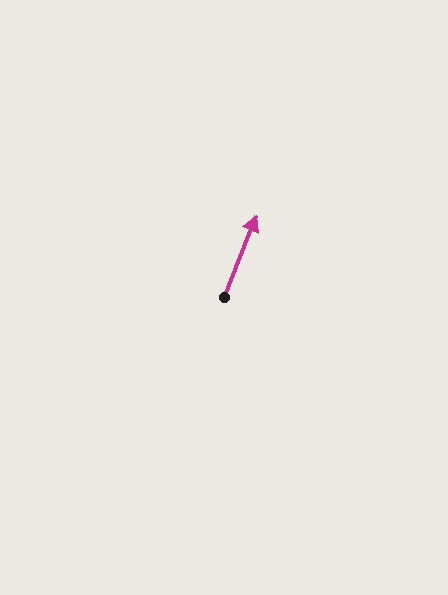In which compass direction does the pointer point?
North.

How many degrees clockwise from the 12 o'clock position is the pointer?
Approximately 22 degrees.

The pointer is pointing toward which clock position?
Roughly 1 o'clock.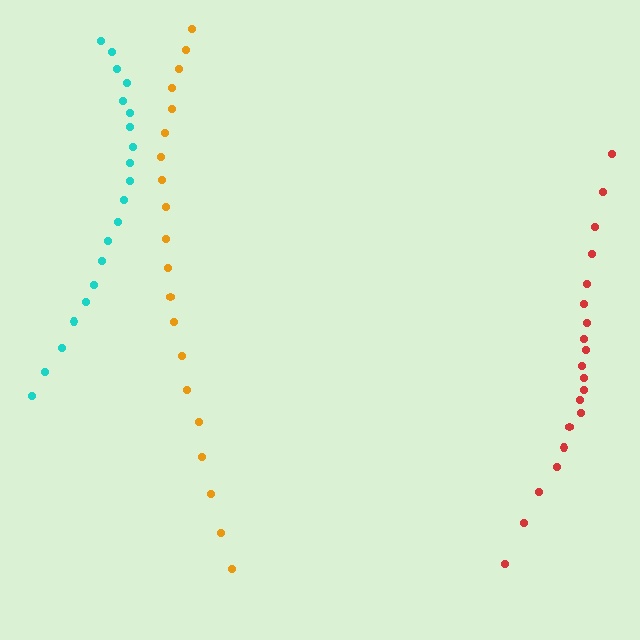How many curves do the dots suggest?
There are 3 distinct paths.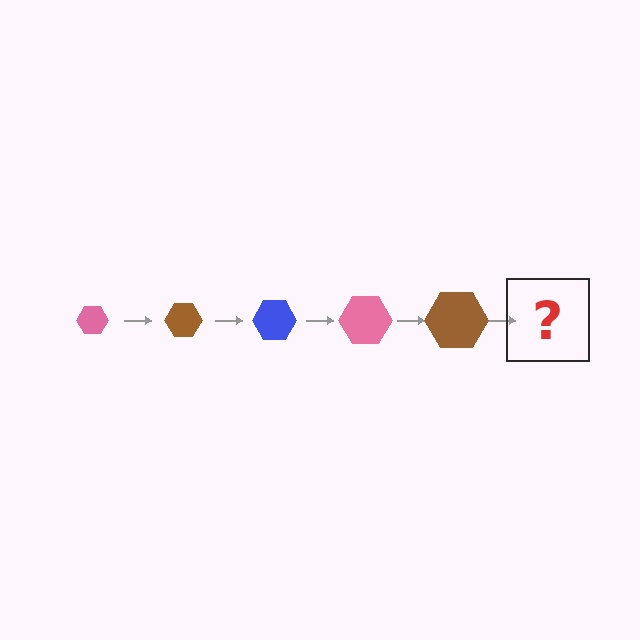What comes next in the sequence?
The next element should be a blue hexagon, larger than the previous one.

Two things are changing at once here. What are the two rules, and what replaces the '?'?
The two rules are that the hexagon grows larger each step and the color cycles through pink, brown, and blue. The '?' should be a blue hexagon, larger than the previous one.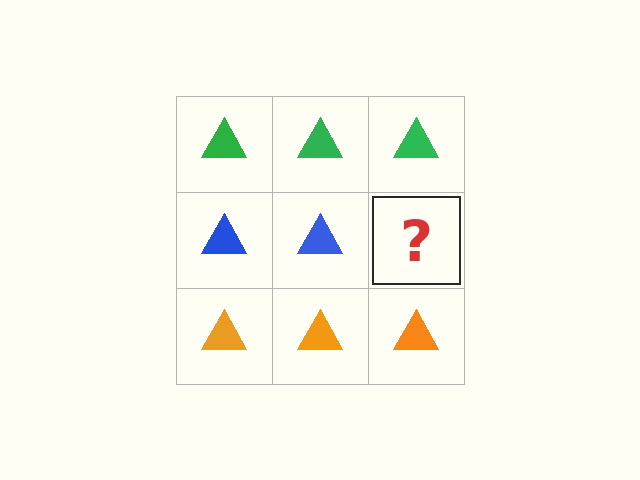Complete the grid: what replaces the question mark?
The question mark should be replaced with a blue triangle.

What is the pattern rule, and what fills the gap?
The rule is that each row has a consistent color. The gap should be filled with a blue triangle.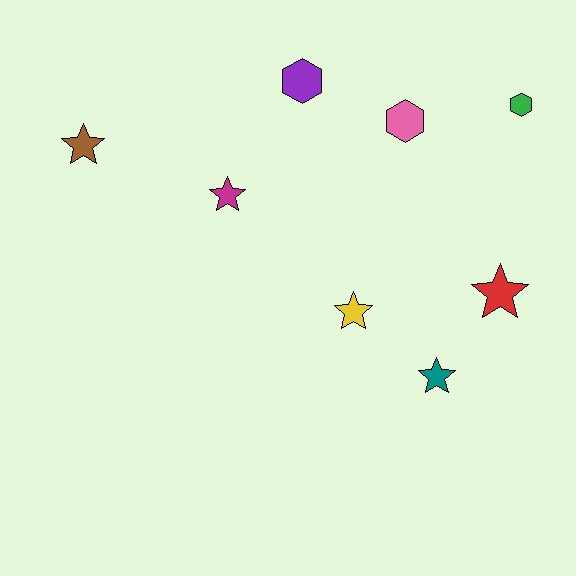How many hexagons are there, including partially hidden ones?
There are 3 hexagons.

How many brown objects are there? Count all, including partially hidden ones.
There is 1 brown object.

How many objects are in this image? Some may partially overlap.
There are 8 objects.